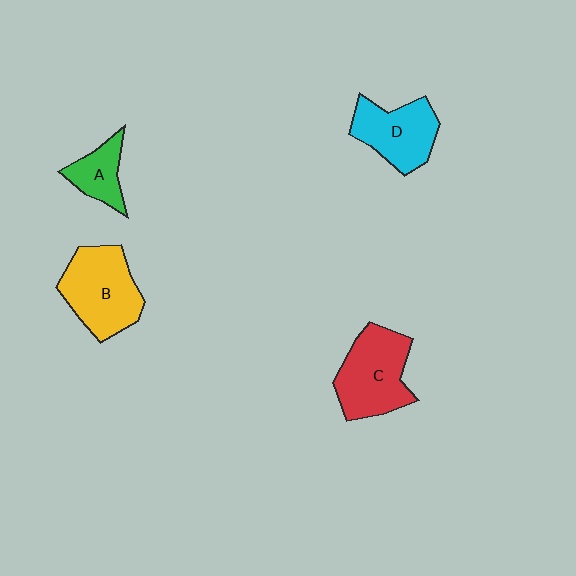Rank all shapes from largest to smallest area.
From largest to smallest: B (yellow), C (red), D (cyan), A (green).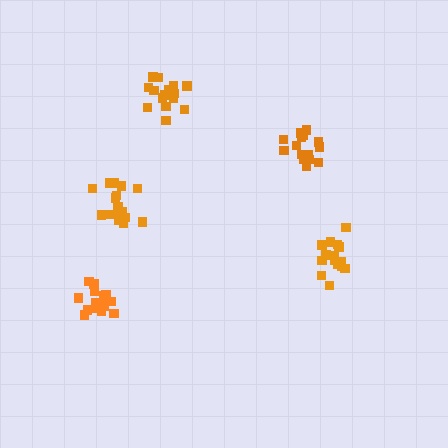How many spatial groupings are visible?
There are 5 spatial groupings.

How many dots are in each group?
Group 1: 15 dots, Group 2: 17 dots, Group 3: 15 dots, Group 4: 16 dots, Group 5: 16 dots (79 total).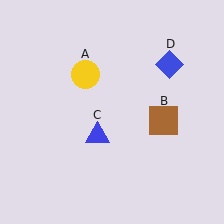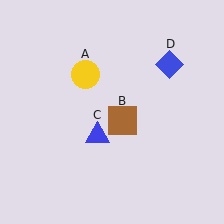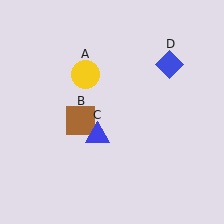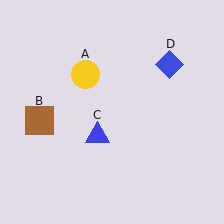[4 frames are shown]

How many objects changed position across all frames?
1 object changed position: brown square (object B).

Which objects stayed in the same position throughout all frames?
Yellow circle (object A) and blue triangle (object C) and blue diamond (object D) remained stationary.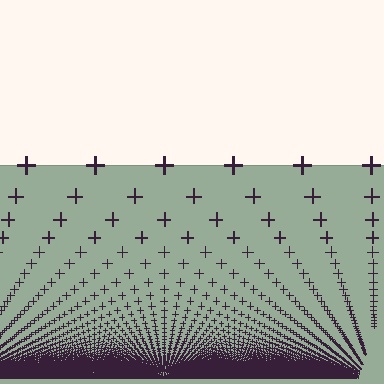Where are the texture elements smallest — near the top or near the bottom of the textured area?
Near the bottom.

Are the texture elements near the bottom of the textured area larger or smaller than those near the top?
Smaller. The gradient is inverted — elements near the bottom are smaller and denser.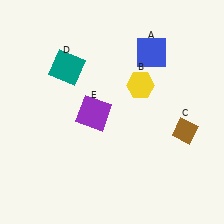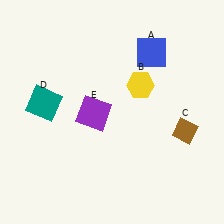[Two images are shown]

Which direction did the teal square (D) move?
The teal square (D) moved down.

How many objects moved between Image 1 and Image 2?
1 object moved between the two images.